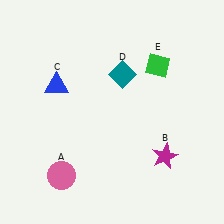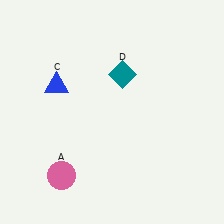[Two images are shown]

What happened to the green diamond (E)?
The green diamond (E) was removed in Image 2. It was in the top-right area of Image 1.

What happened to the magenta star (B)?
The magenta star (B) was removed in Image 2. It was in the bottom-right area of Image 1.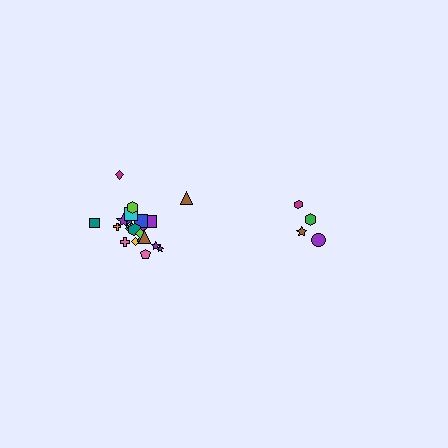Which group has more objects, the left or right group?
The left group.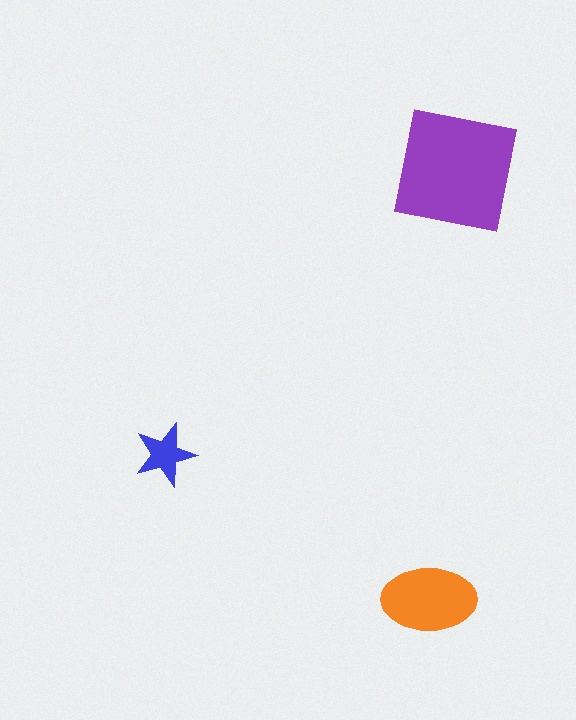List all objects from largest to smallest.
The purple square, the orange ellipse, the blue star.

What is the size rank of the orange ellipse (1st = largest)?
2nd.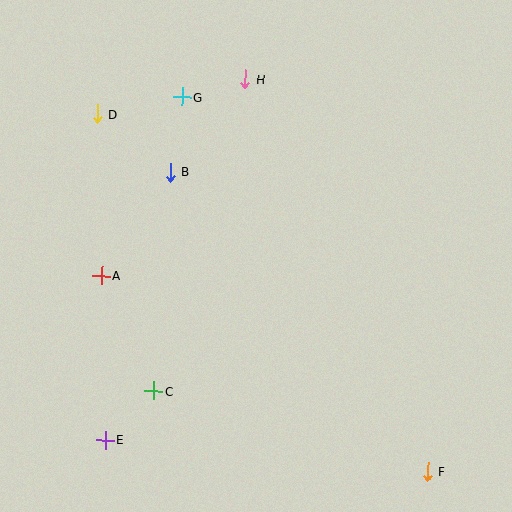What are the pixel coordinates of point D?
Point D is at (97, 114).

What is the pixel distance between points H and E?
The distance between H and E is 387 pixels.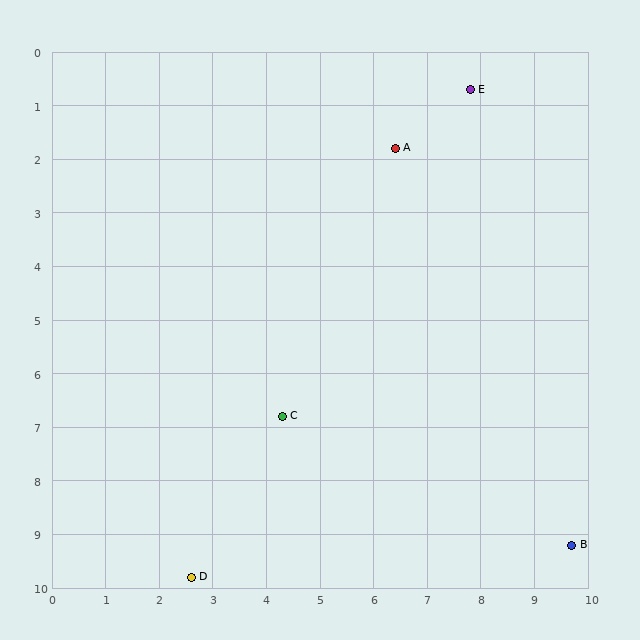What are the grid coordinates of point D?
Point D is at approximately (2.6, 9.8).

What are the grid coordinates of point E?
Point E is at approximately (7.8, 0.7).